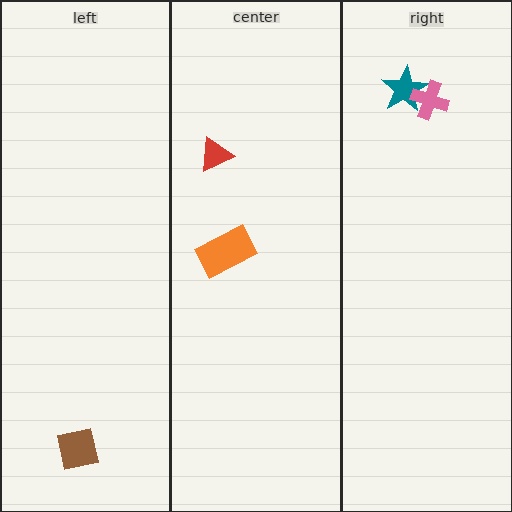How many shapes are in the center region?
2.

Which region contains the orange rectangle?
The center region.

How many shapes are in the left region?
1.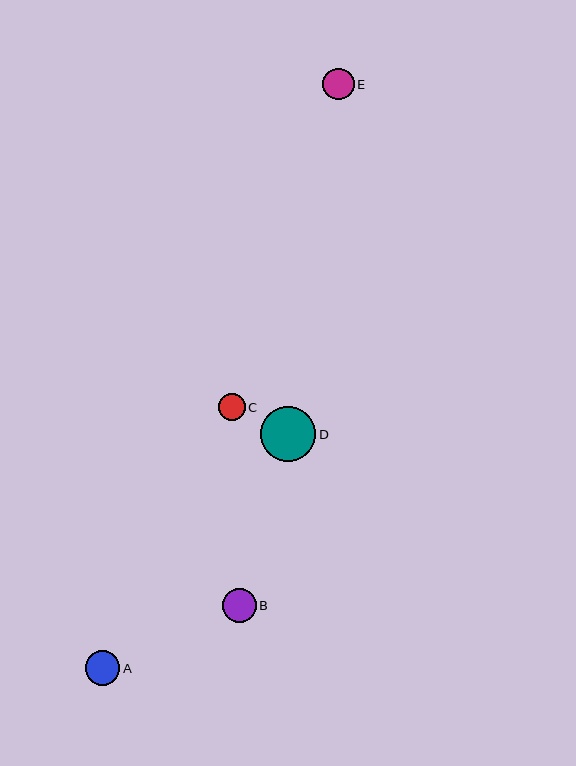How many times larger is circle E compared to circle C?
Circle E is approximately 1.2 times the size of circle C.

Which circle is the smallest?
Circle C is the smallest with a size of approximately 27 pixels.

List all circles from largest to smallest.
From largest to smallest: D, A, B, E, C.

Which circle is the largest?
Circle D is the largest with a size of approximately 55 pixels.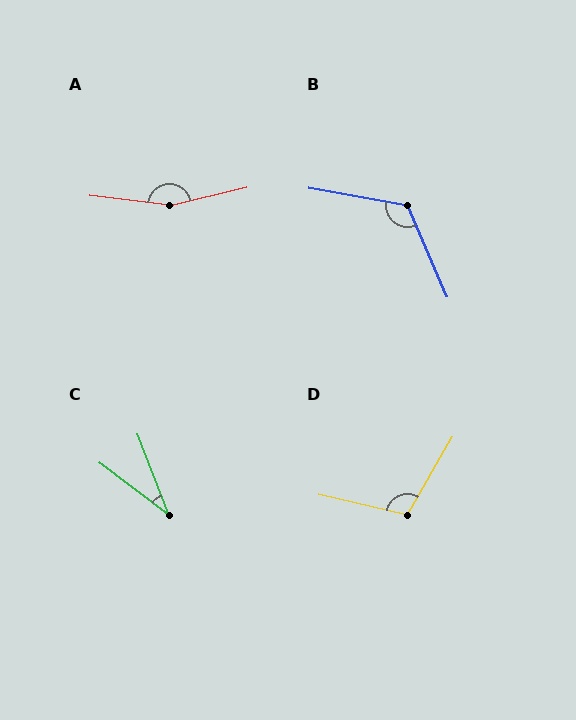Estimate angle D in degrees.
Approximately 107 degrees.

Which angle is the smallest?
C, at approximately 31 degrees.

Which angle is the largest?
A, at approximately 160 degrees.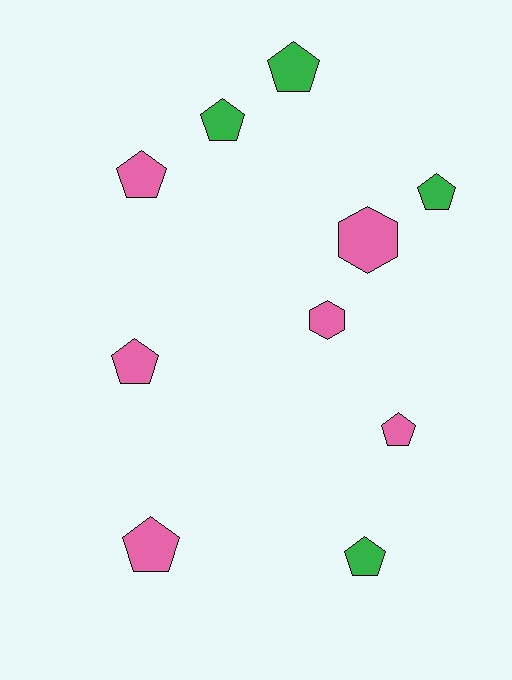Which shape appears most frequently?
Pentagon, with 8 objects.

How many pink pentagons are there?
There are 4 pink pentagons.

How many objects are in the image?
There are 10 objects.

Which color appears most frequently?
Pink, with 6 objects.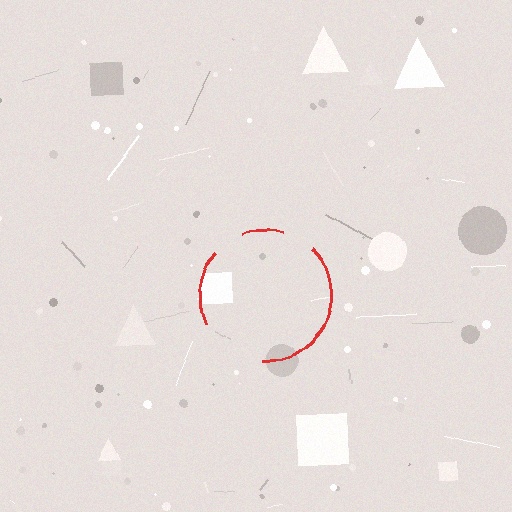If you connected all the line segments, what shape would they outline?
They would outline a circle.